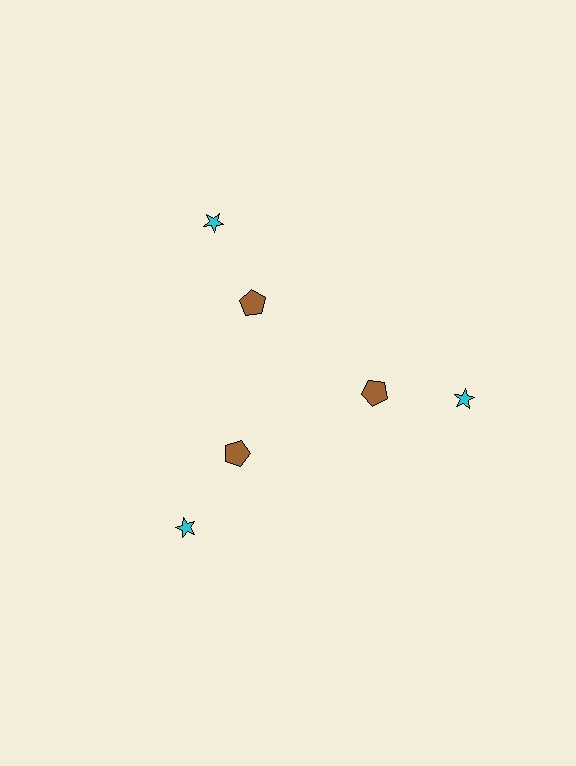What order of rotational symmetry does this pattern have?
This pattern has 3-fold rotational symmetry.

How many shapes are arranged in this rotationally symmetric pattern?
There are 6 shapes, arranged in 3 groups of 2.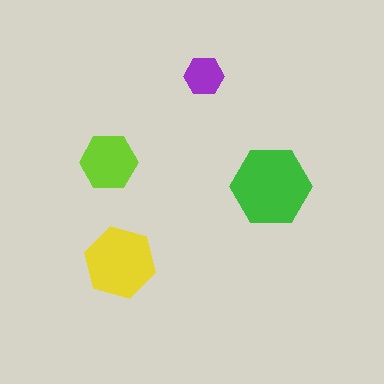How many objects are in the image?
There are 4 objects in the image.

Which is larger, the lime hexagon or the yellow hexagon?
The yellow one.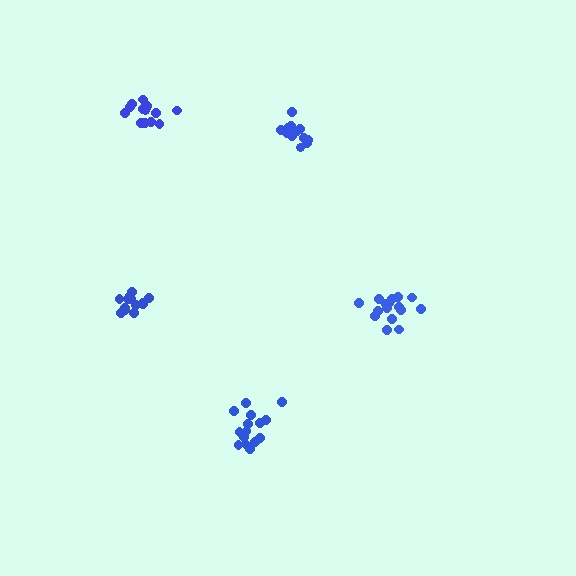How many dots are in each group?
Group 1: 16 dots, Group 2: 13 dots, Group 3: 14 dots, Group 4: 15 dots, Group 5: 13 dots (71 total).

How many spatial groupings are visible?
There are 5 spatial groupings.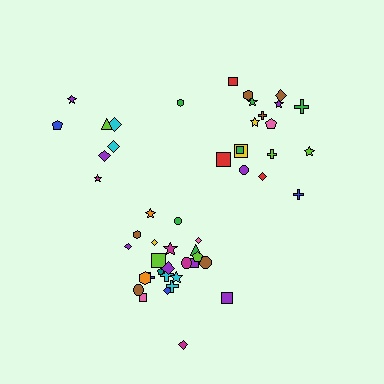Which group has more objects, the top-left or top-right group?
The top-right group.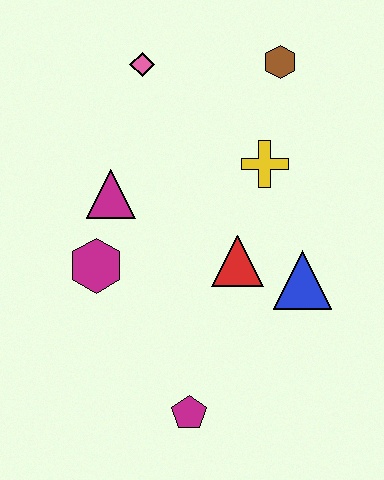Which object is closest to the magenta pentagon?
The red triangle is closest to the magenta pentagon.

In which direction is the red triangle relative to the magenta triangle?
The red triangle is to the right of the magenta triangle.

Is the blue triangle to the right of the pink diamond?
Yes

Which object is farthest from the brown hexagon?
The magenta pentagon is farthest from the brown hexagon.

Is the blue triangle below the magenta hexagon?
Yes